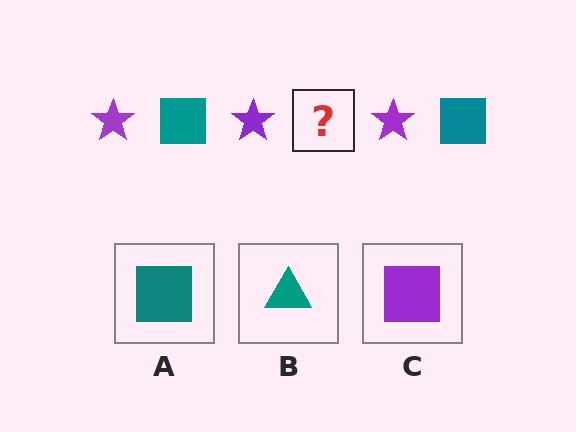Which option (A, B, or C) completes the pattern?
A.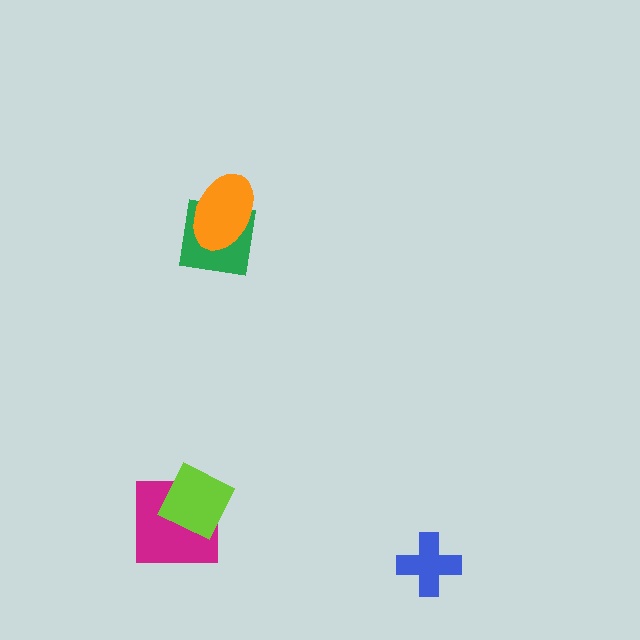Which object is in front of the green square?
The orange ellipse is in front of the green square.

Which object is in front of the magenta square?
The lime square is in front of the magenta square.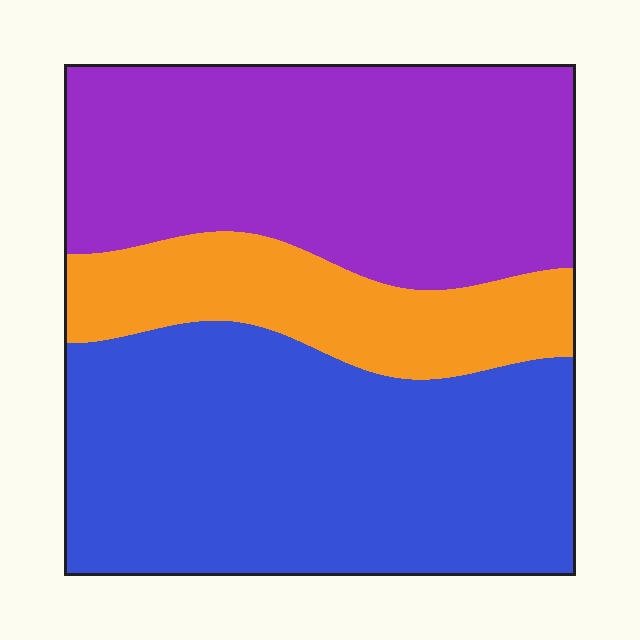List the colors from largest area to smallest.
From largest to smallest: blue, purple, orange.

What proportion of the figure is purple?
Purple covers about 40% of the figure.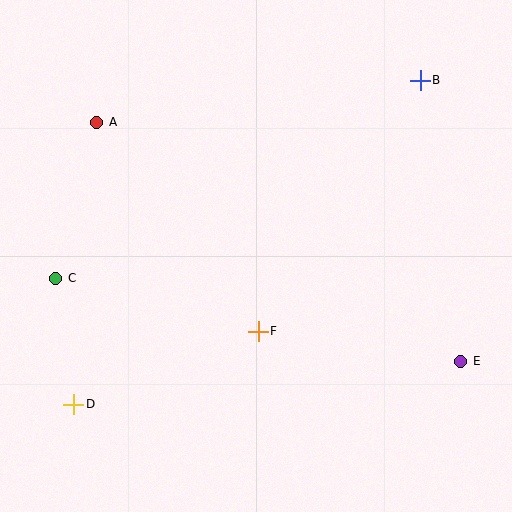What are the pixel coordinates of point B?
Point B is at (420, 80).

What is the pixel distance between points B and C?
The distance between B and C is 415 pixels.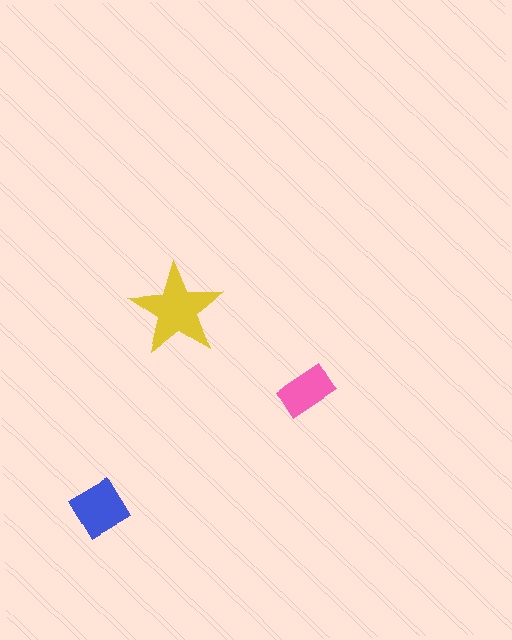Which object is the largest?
The yellow star.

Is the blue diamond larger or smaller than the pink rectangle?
Larger.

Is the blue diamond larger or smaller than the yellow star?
Smaller.